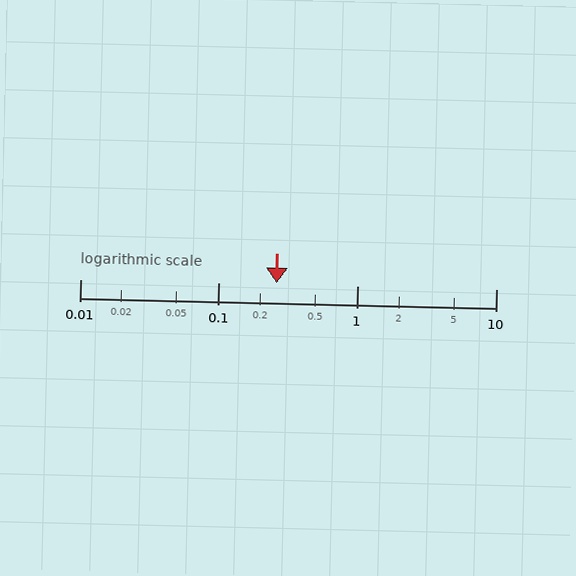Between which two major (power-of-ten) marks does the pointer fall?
The pointer is between 0.1 and 1.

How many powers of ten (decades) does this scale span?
The scale spans 3 decades, from 0.01 to 10.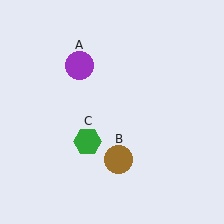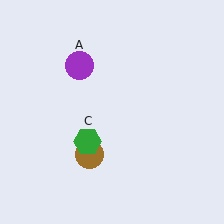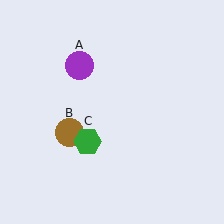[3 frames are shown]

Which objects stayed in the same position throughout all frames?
Purple circle (object A) and green hexagon (object C) remained stationary.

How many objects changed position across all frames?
1 object changed position: brown circle (object B).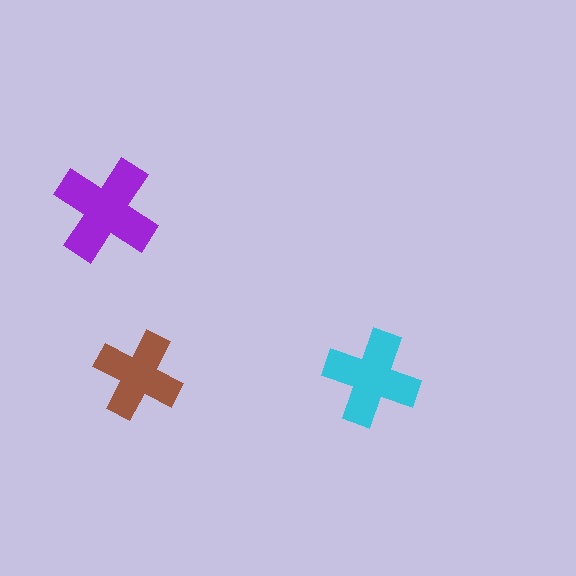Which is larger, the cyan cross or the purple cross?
The purple one.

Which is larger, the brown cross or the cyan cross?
The cyan one.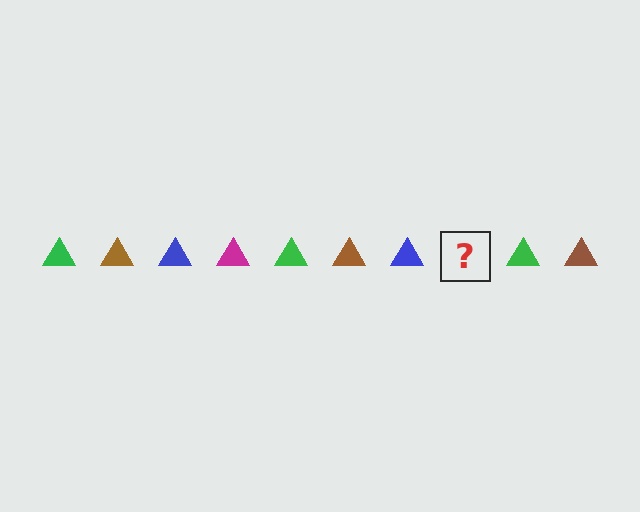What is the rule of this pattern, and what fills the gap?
The rule is that the pattern cycles through green, brown, blue, magenta triangles. The gap should be filled with a magenta triangle.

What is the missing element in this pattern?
The missing element is a magenta triangle.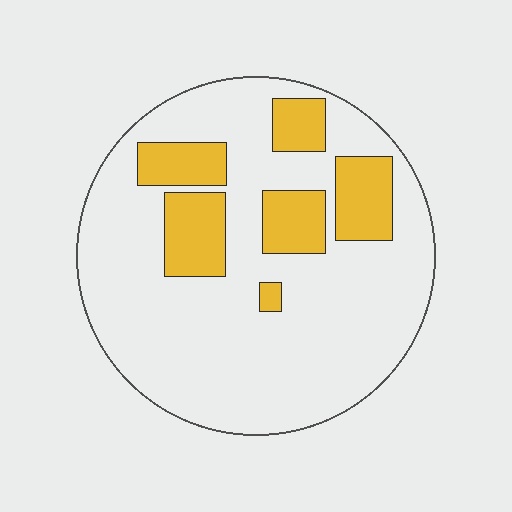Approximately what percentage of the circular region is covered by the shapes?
Approximately 20%.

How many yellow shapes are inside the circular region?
6.